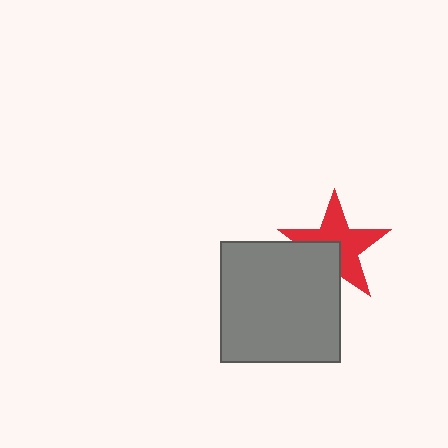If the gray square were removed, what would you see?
You would see the complete red star.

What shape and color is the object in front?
The object in front is a gray square.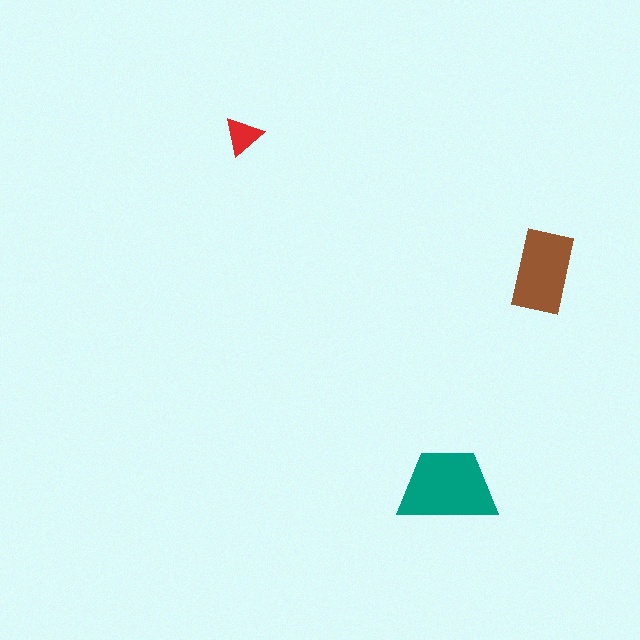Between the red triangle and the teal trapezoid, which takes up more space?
The teal trapezoid.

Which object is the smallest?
The red triangle.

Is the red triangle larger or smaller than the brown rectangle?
Smaller.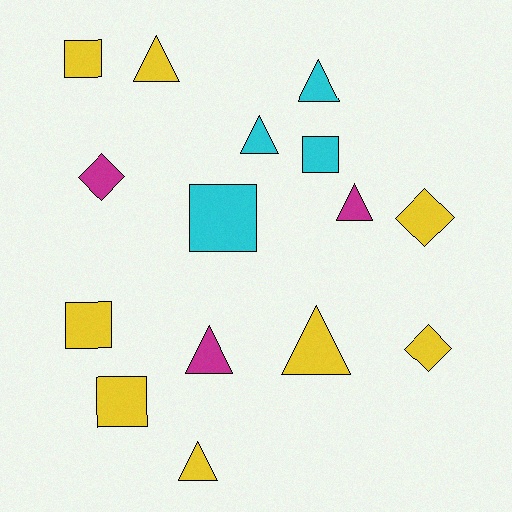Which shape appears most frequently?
Triangle, with 7 objects.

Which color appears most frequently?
Yellow, with 8 objects.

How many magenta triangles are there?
There are 2 magenta triangles.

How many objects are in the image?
There are 15 objects.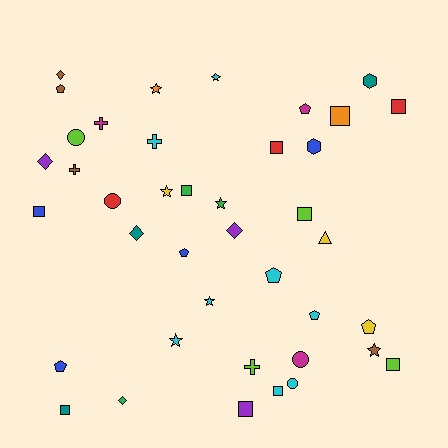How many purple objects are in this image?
There are 3 purple objects.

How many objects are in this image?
There are 40 objects.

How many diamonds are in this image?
There are 5 diamonds.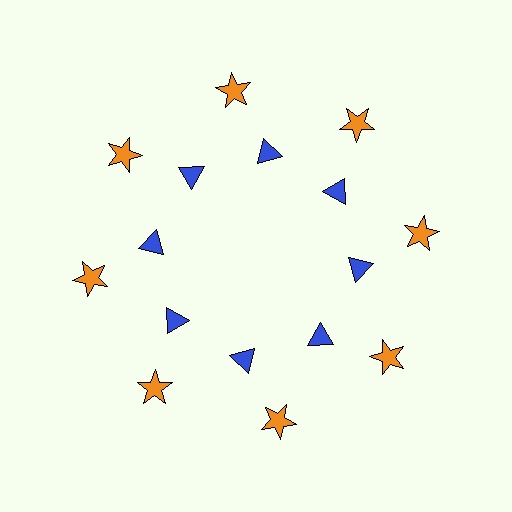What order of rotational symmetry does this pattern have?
This pattern has 8-fold rotational symmetry.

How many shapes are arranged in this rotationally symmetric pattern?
There are 16 shapes, arranged in 8 groups of 2.